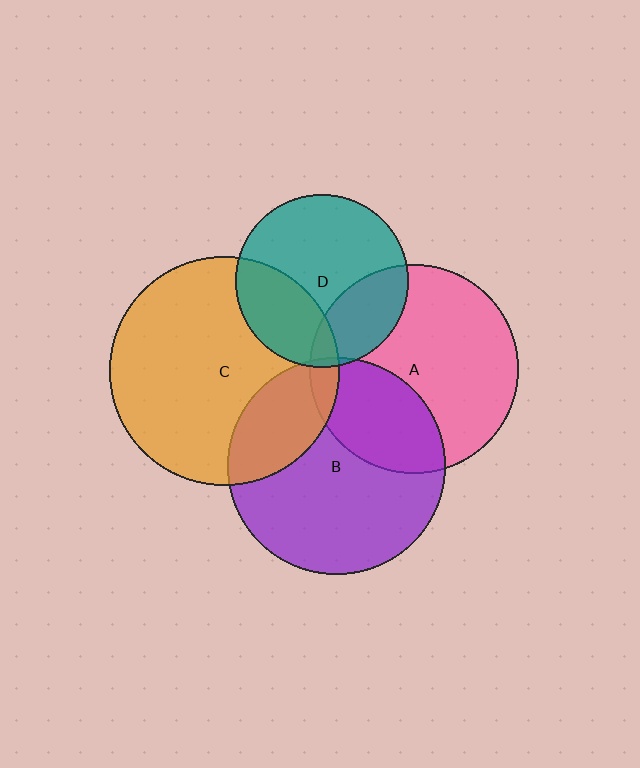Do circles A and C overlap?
Yes.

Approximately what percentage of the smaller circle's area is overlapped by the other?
Approximately 5%.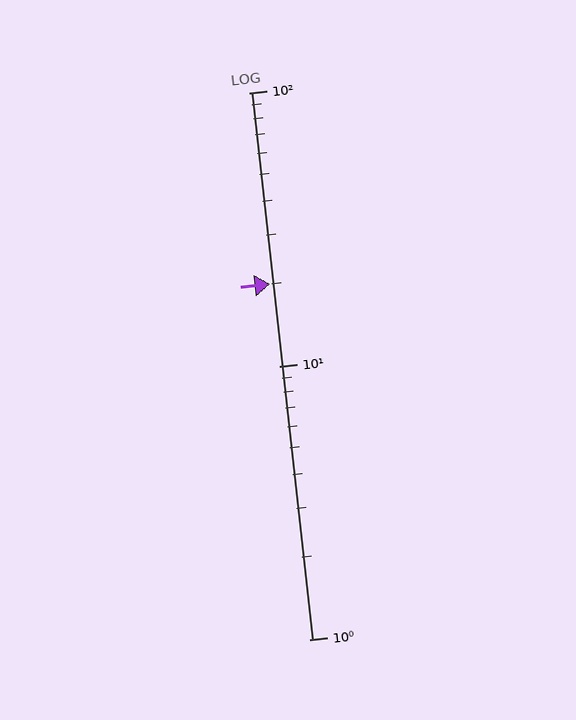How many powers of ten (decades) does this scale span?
The scale spans 2 decades, from 1 to 100.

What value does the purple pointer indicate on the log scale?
The pointer indicates approximately 20.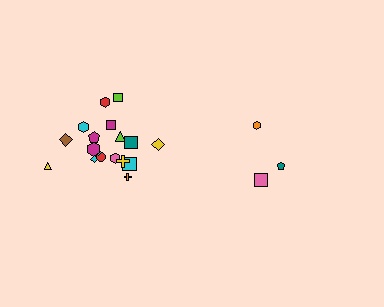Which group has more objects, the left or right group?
The left group.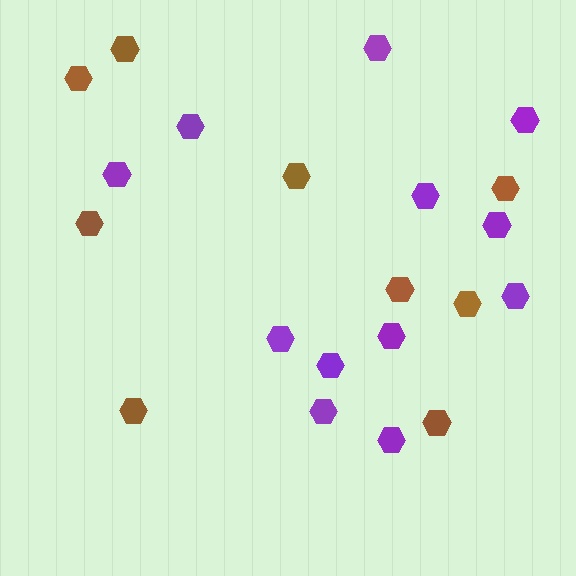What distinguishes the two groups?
There are 2 groups: one group of purple hexagons (12) and one group of brown hexagons (9).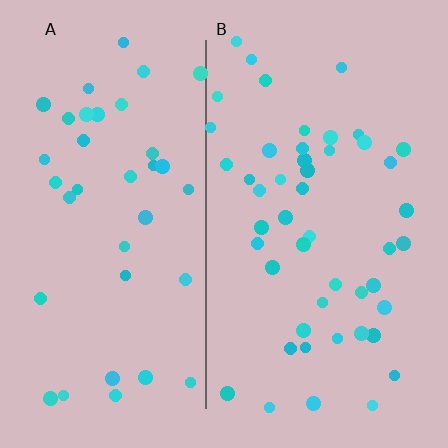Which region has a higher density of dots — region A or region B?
B (the right).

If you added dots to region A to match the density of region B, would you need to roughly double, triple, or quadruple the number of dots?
Approximately double.